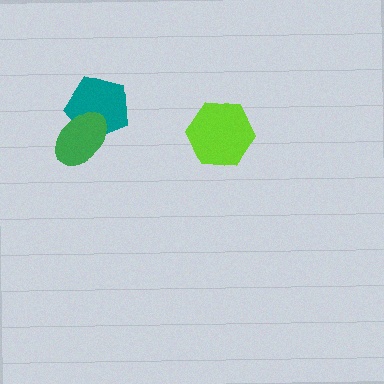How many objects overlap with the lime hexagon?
0 objects overlap with the lime hexagon.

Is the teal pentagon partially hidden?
Yes, it is partially covered by another shape.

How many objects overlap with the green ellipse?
1 object overlaps with the green ellipse.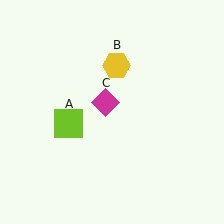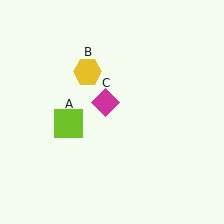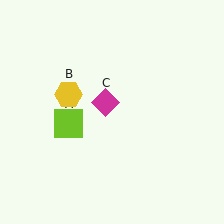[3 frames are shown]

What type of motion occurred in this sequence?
The yellow hexagon (object B) rotated counterclockwise around the center of the scene.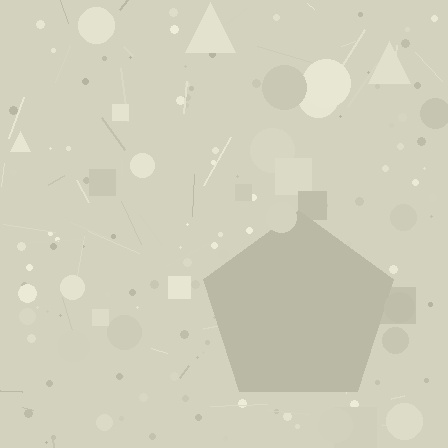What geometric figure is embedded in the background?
A pentagon is embedded in the background.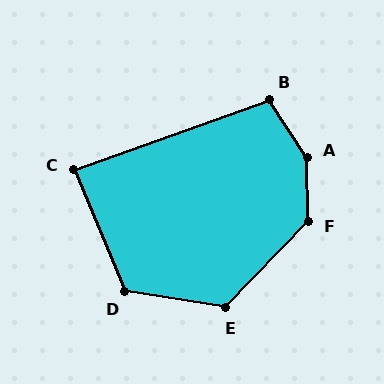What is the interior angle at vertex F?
Approximately 135 degrees (obtuse).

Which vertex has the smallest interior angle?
C, at approximately 87 degrees.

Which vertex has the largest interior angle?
A, at approximately 148 degrees.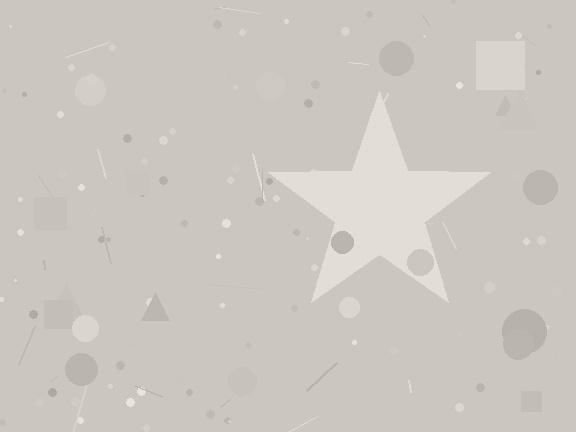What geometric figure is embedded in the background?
A star is embedded in the background.